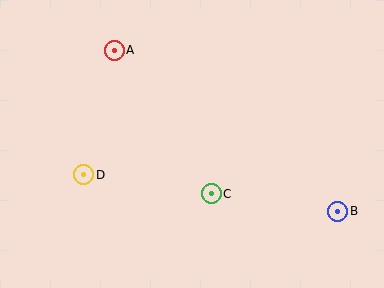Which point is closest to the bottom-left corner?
Point D is closest to the bottom-left corner.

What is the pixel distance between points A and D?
The distance between A and D is 128 pixels.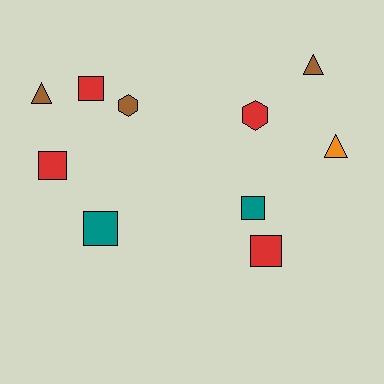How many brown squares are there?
There are no brown squares.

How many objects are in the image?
There are 10 objects.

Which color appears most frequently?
Red, with 4 objects.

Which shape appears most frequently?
Square, with 5 objects.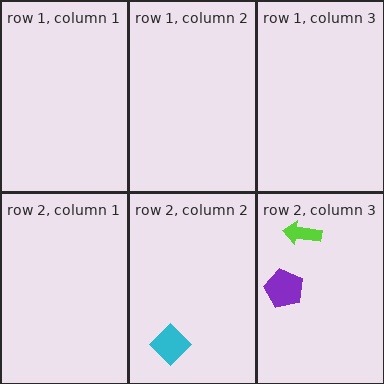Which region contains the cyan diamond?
The row 2, column 2 region.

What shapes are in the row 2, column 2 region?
The cyan diamond.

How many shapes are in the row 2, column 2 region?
1.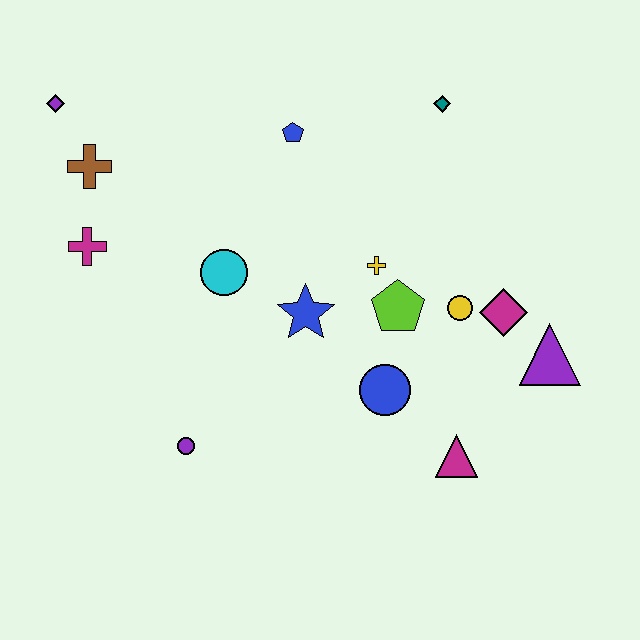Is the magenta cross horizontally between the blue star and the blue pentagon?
No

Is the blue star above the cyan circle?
No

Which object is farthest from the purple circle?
The teal diamond is farthest from the purple circle.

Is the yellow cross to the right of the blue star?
Yes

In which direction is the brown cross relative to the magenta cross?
The brown cross is above the magenta cross.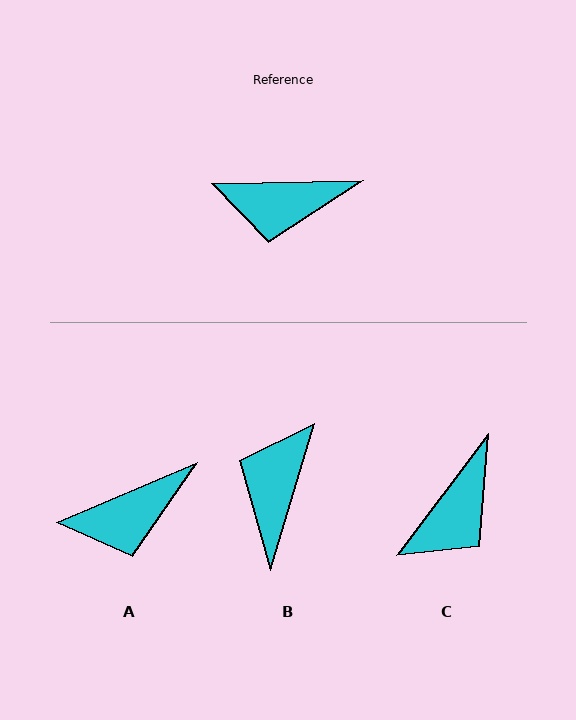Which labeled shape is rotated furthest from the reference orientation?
B, about 107 degrees away.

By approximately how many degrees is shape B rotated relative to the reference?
Approximately 107 degrees clockwise.